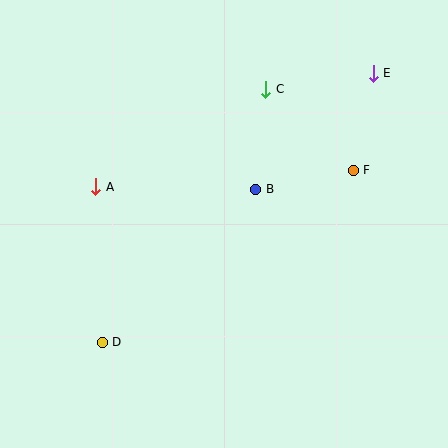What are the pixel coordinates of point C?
Point C is at (266, 89).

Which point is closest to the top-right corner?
Point E is closest to the top-right corner.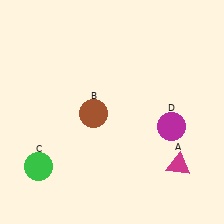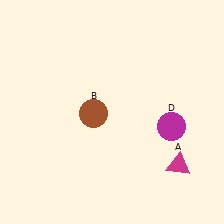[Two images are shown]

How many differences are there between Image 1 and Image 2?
There is 1 difference between the two images.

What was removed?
The green circle (C) was removed in Image 2.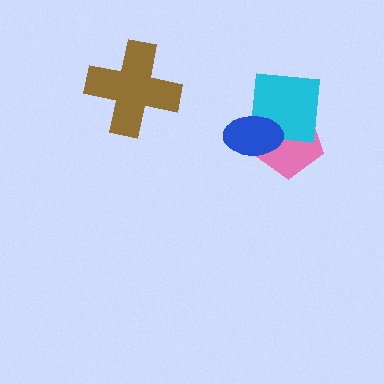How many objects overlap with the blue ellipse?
2 objects overlap with the blue ellipse.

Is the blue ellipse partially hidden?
No, no other shape covers it.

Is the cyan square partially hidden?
Yes, it is partially covered by another shape.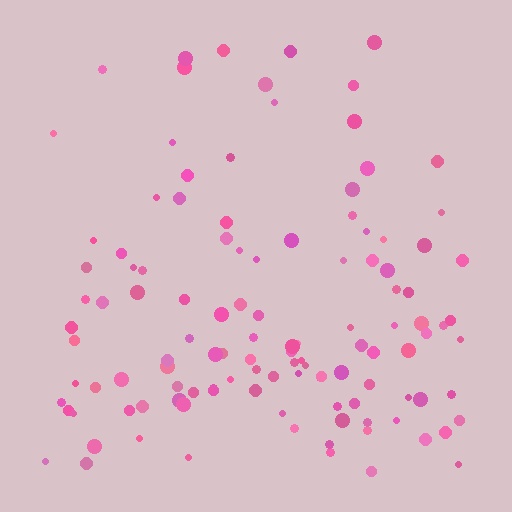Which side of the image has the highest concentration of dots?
The bottom.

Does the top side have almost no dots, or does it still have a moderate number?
Still a moderate number, just noticeably fewer than the bottom.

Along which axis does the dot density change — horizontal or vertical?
Vertical.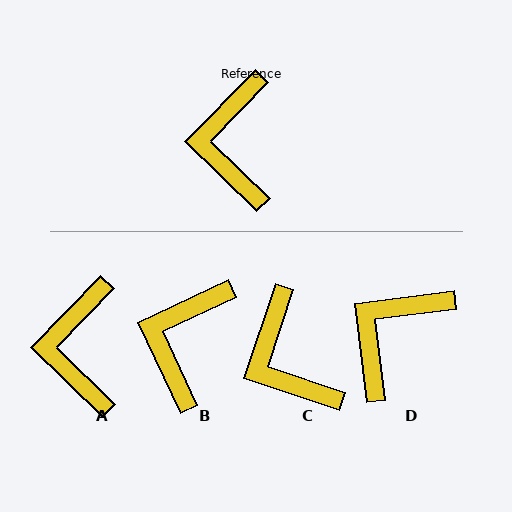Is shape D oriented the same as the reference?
No, it is off by about 39 degrees.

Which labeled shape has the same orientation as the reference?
A.